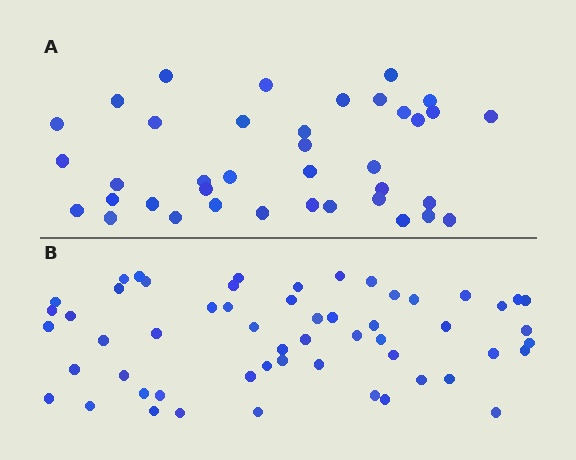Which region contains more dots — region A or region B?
Region B (the bottom region) has more dots.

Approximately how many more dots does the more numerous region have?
Region B has approximately 20 more dots than region A.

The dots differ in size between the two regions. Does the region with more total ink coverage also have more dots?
No. Region A has more total ink coverage because its dots are larger, but region B actually contains more individual dots. Total area can be misleading — the number of items is what matters here.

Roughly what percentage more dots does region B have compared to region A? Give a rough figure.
About 45% more.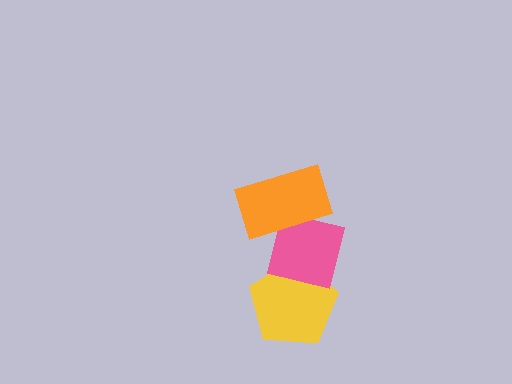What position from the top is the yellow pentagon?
The yellow pentagon is 3rd from the top.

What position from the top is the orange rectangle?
The orange rectangle is 1st from the top.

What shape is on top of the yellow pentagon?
The pink square is on top of the yellow pentagon.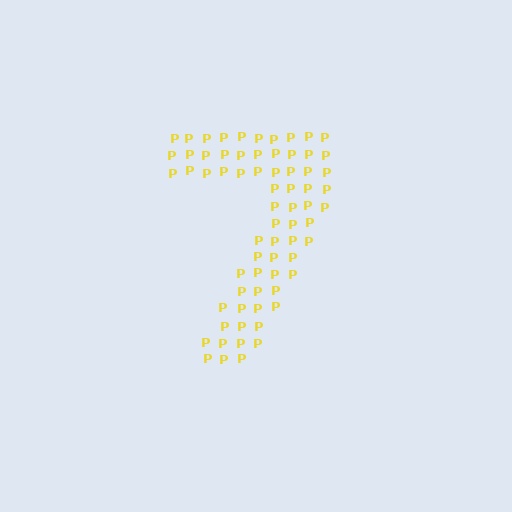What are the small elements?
The small elements are letter P's.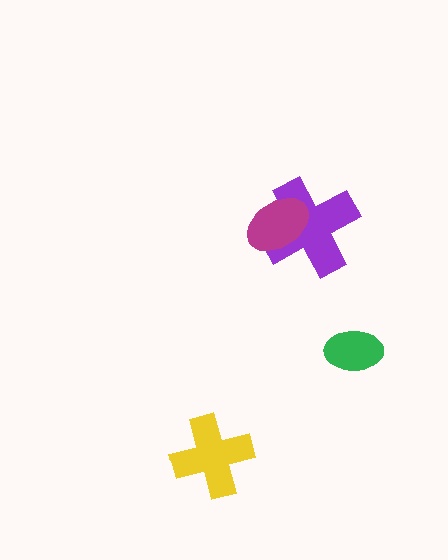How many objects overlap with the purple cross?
1 object overlaps with the purple cross.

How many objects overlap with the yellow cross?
0 objects overlap with the yellow cross.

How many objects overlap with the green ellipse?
0 objects overlap with the green ellipse.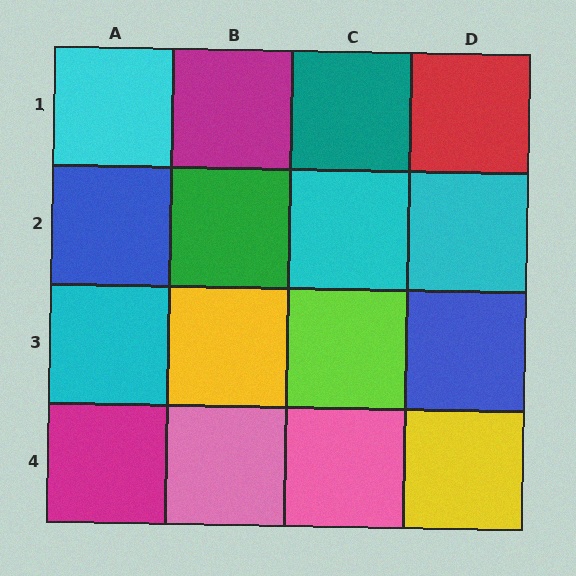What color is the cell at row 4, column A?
Magenta.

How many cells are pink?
2 cells are pink.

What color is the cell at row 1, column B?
Magenta.